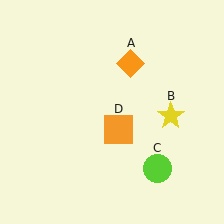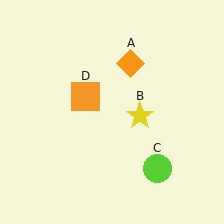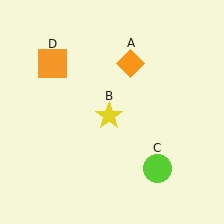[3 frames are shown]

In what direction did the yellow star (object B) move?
The yellow star (object B) moved left.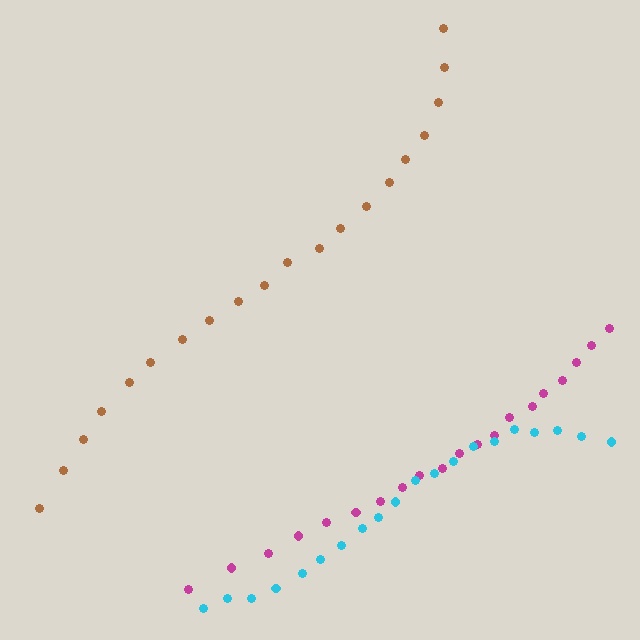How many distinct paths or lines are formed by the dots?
There are 3 distinct paths.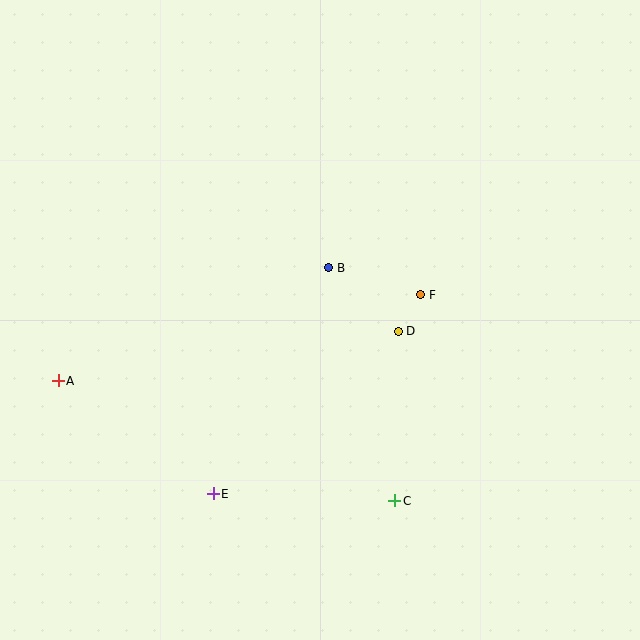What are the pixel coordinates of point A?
Point A is at (58, 381).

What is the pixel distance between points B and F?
The distance between B and F is 96 pixels.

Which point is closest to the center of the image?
Point B at (329, 268) is closest to the center.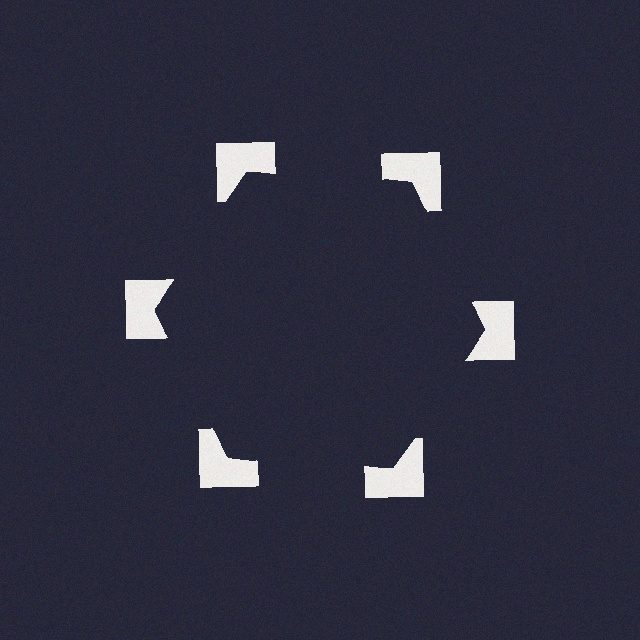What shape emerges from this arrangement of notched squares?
An illusory hexagon — its edges are inferred from the aligned wedge cuts in the notched squares, not physically drawn.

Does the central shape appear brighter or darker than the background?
It typically appears slightly darker than the background, even though no actual brightness change is drawn.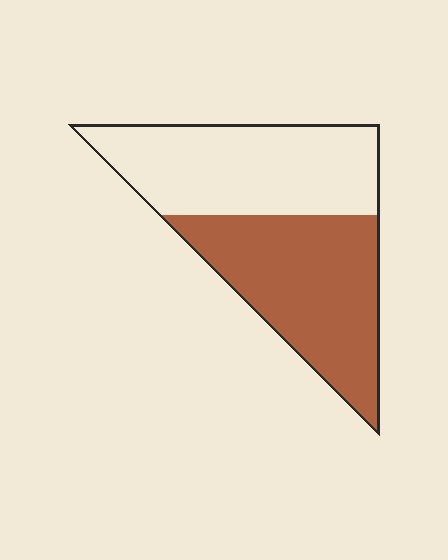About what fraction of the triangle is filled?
About one half (1/2).